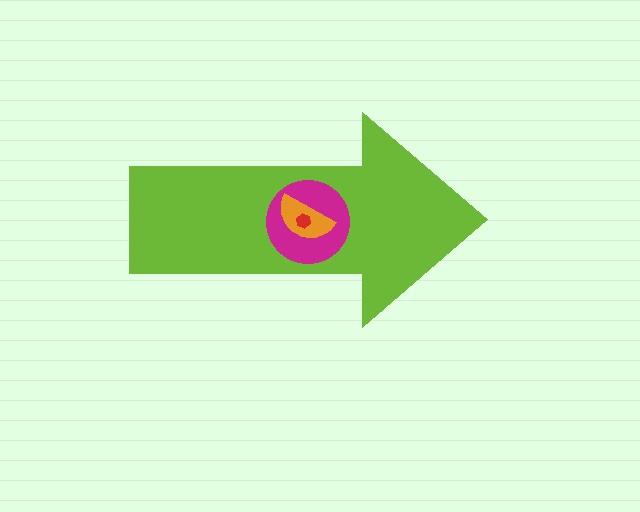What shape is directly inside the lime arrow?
The magenta circle.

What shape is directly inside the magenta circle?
The orange semicircle.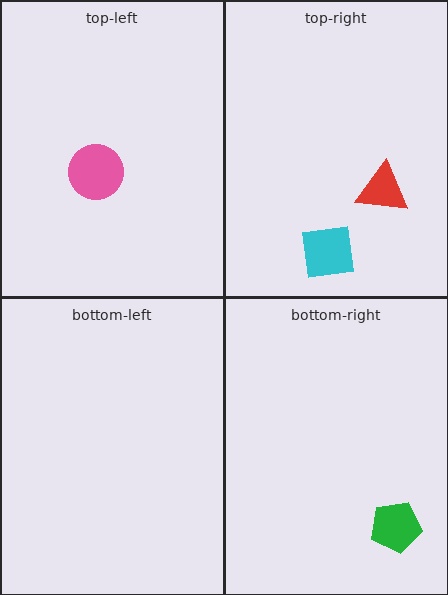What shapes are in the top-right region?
The red triangle, the cyan square.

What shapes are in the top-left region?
The pink circle.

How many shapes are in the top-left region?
1.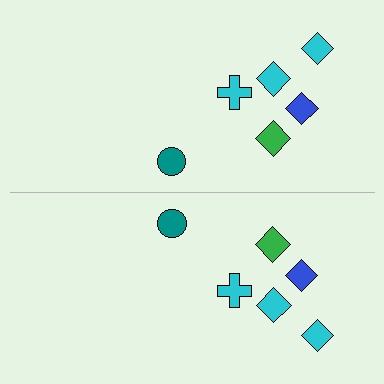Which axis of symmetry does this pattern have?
The pattern has a horizontal axis of symmetry running through the center of the image.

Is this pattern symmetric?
Yes, this pattern has bilateral (reflection) symmetry.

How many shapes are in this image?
There are 12 shapes in this image.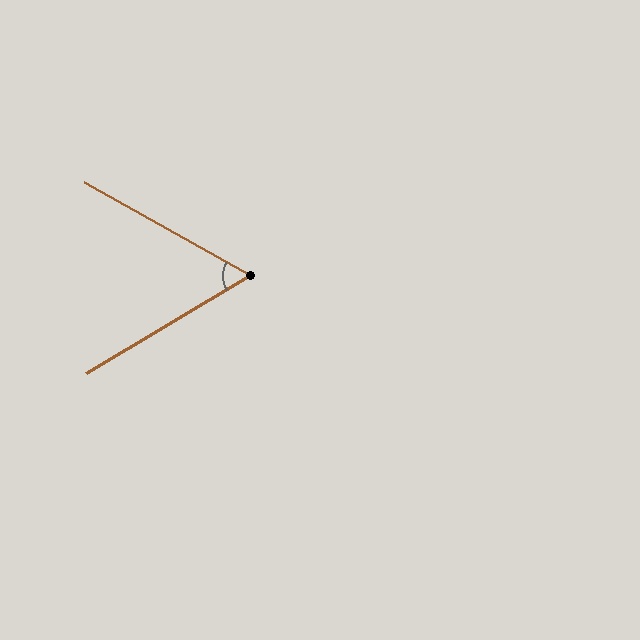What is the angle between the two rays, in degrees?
Approximately 60 degrees.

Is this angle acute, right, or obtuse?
It is acute.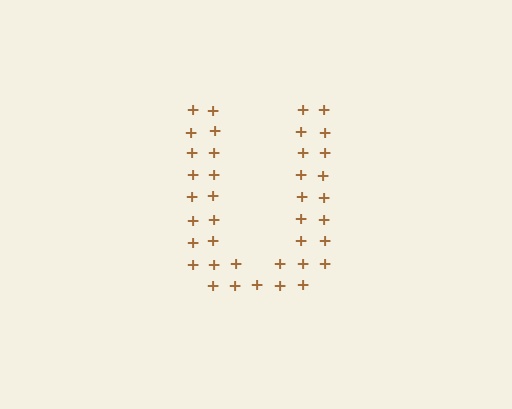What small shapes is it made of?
It is made of small plus signs.